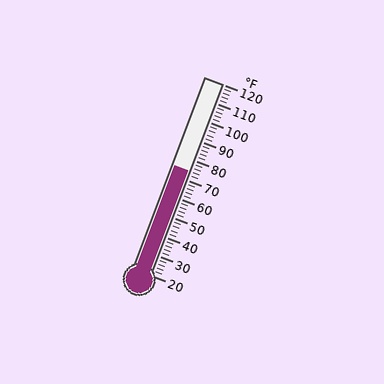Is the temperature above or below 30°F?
The temperature is above 30°F.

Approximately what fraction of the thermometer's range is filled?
The thermometer is filled to approximately 55% of its range.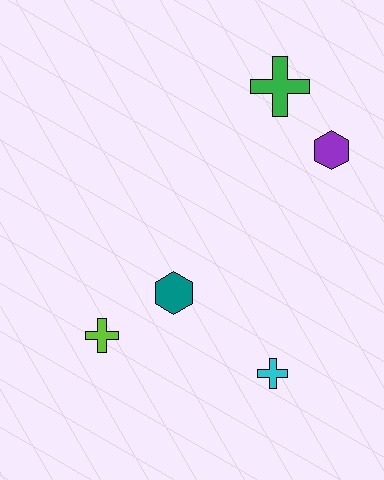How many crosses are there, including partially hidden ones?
There are 3 crosses.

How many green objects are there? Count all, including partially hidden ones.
There is 1 green object.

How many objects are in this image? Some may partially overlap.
There are 5 objects.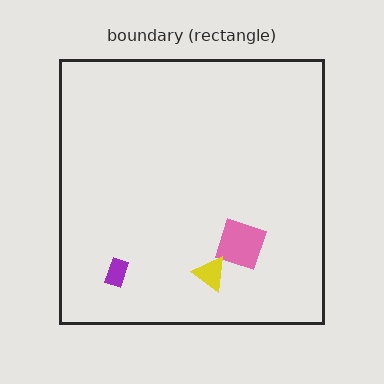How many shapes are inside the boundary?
3 inside, 0 outside.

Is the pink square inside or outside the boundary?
Inside.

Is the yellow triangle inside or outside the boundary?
Inside.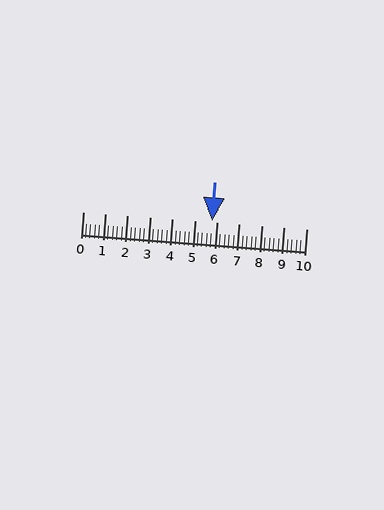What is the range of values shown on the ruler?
The ruler shows values from 0 to 10.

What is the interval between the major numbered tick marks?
The major tick marks are spaced 1 units apart.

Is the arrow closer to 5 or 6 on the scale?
The arrow is closer to 6.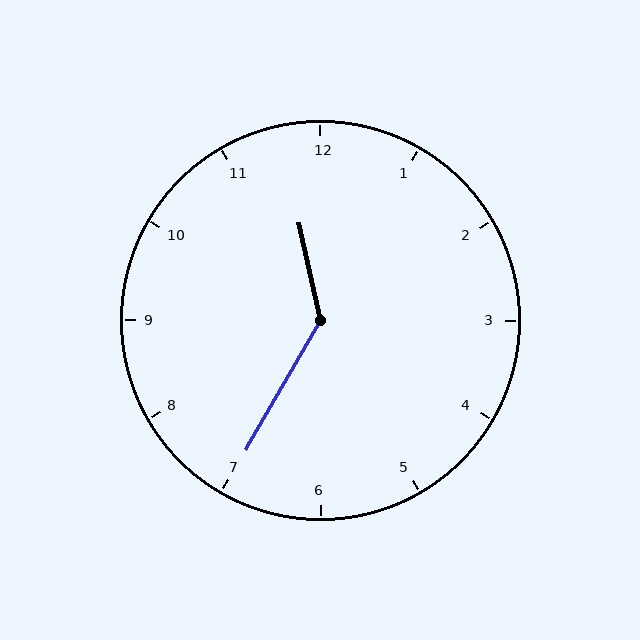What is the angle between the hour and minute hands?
Approximately 138 degrees.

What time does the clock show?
11:35.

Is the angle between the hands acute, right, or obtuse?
It is obtuse.